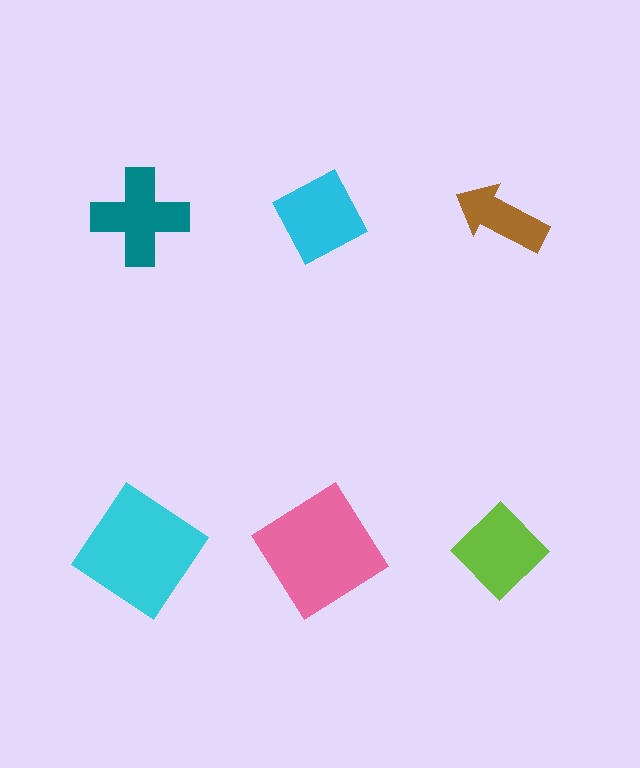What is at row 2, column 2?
A pink diamond.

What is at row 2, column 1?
A cyan diamond.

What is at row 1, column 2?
A cyan diamond.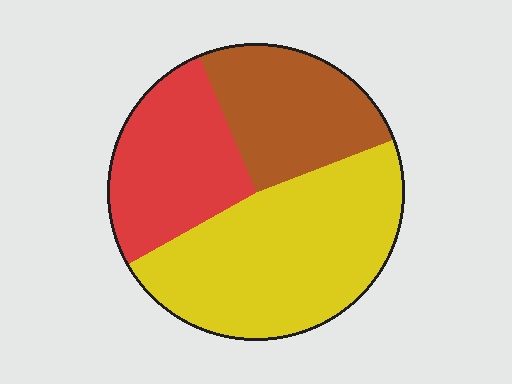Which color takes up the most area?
Yellow, at roughly 45%.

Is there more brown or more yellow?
Yellow.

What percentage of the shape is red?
Red covers about 25% of the shape.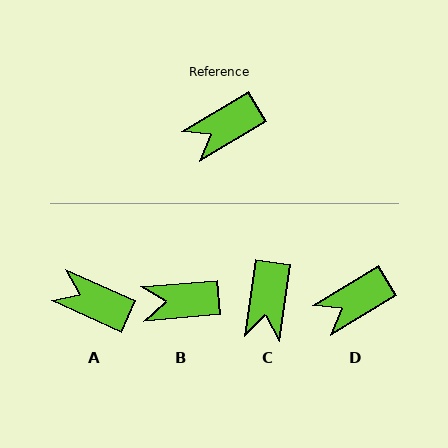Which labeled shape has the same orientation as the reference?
D.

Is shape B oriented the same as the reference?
No, it is off by about 26 degrees.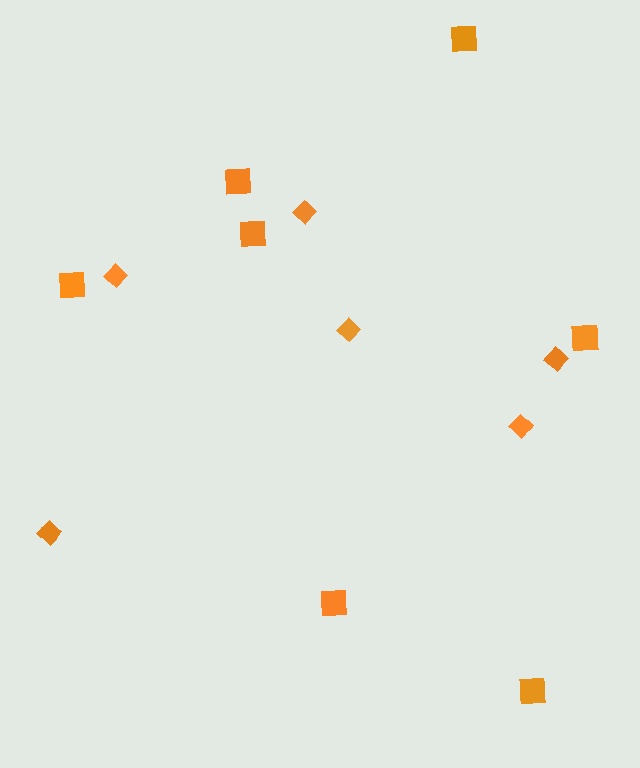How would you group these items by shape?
There are 2 groups: one group of diamonds (6) and one group of squares (7).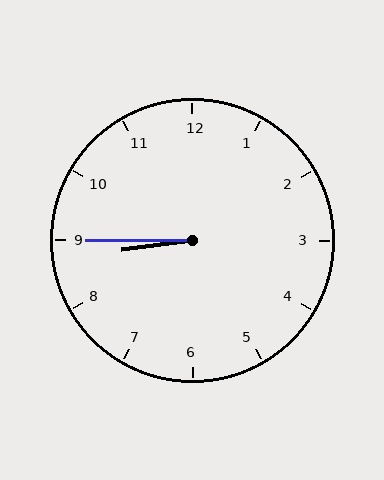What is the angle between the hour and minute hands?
Approximately 8 degrees.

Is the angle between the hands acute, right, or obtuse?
It is acute.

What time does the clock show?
8:45.